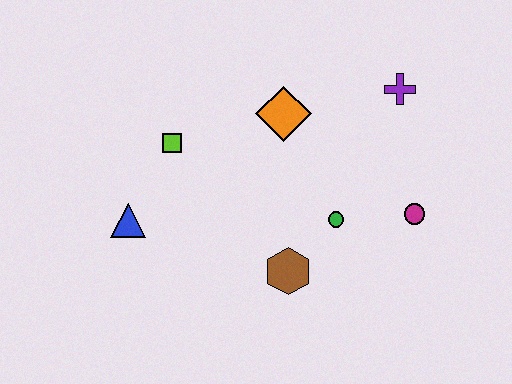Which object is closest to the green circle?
The brown hexagon is closest to the green circle.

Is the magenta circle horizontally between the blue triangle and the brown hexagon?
No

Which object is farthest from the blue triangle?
The purple cross is farthest from the blue triangle.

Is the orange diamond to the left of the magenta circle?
Yes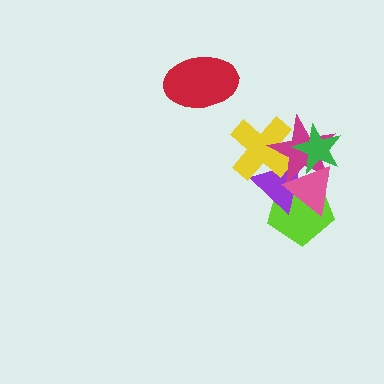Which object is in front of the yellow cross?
The magenta star is in front of the yellow cross.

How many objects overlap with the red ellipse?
0 objects overlap with the red ellipse.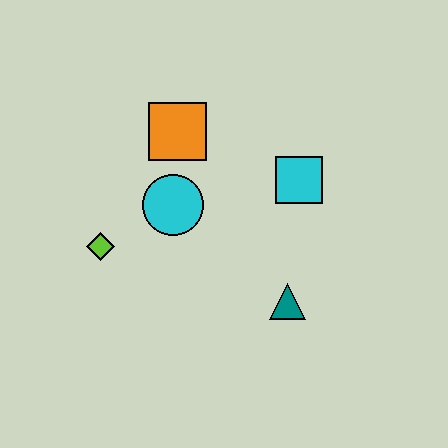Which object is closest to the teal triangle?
The cyan square is closest to the teal triangle.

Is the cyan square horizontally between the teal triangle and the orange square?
No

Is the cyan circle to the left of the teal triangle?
Yes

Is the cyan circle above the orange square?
No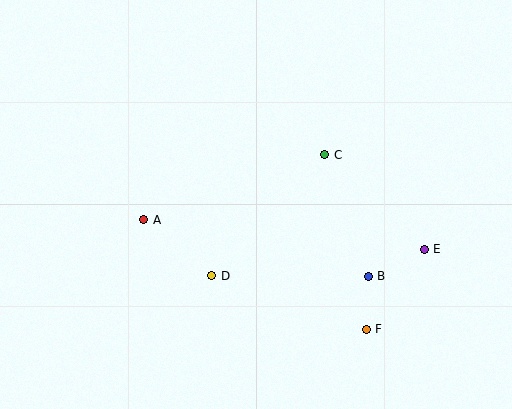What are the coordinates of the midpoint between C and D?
The midpoint between C and D is at (268, 215).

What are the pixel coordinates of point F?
Point F is at (366, 330).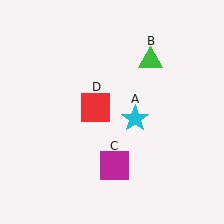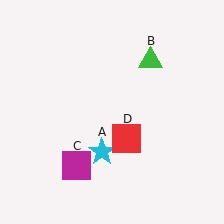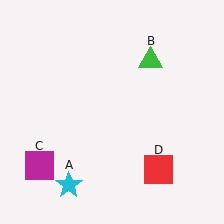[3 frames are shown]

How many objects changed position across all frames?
3 objects changed position: cyan star (object A), magenta square (object C), red square (object D).